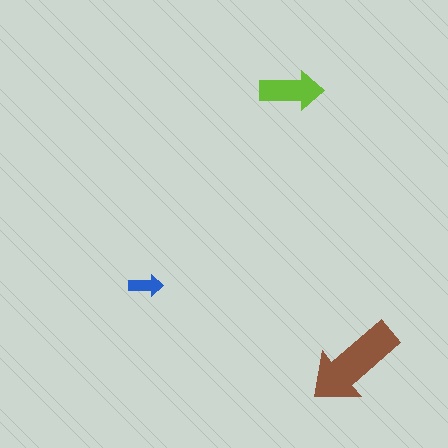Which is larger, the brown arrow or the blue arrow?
The brown one.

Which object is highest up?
The lime arrow is topmost.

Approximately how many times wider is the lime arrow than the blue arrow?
About 2 times wider.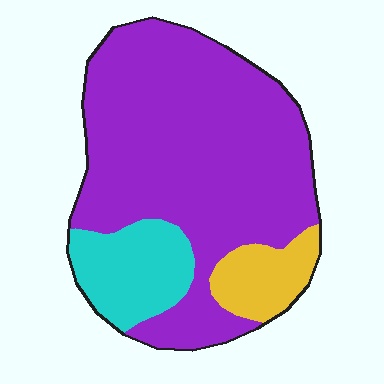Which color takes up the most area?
Purple, at roughly 75%.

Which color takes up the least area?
Yellow, at roughly 10%.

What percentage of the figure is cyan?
Cyan takes up less than a quarter of the figure.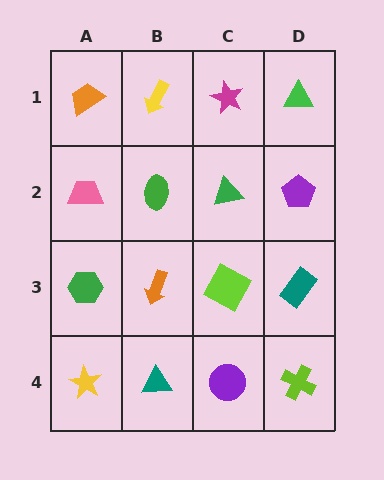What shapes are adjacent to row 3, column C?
A green triangle (row 2, column C), a purple circle (row 4, column C), an orange arrow (row 3, column B), a teal rectangle (row 3, column D).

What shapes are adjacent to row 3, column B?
A green ellipse (row 2, column B), a teal triangle (row 4, column B), a green hexagon (row 3, column A), a lime square (row 3, column C).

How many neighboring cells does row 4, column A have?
2.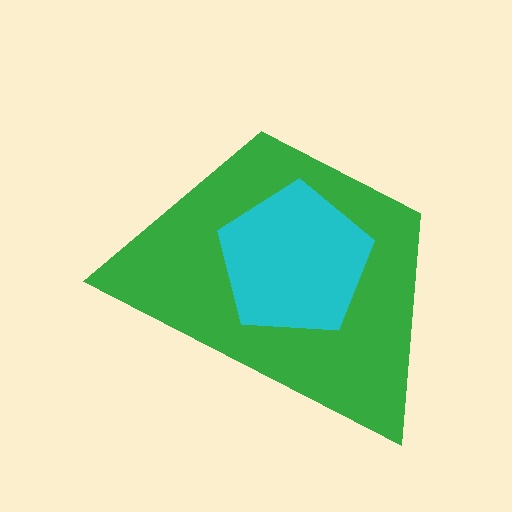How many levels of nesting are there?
2.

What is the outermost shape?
The green trapezoid.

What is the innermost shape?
The cyan pentagon.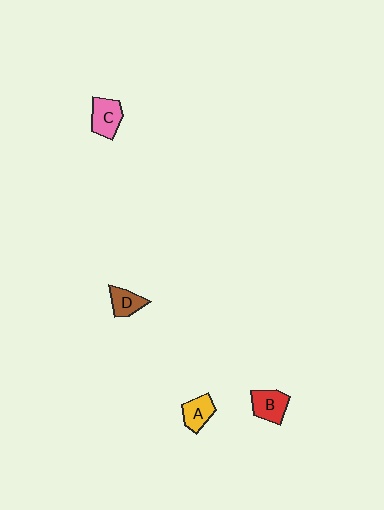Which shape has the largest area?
Shape C (pink).